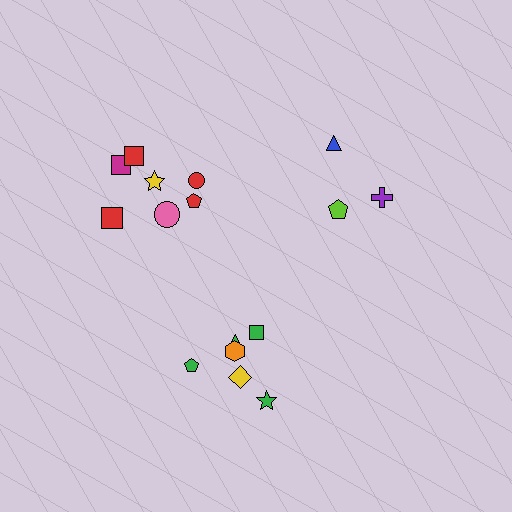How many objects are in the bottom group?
There are 6 objects.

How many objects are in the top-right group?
There are 3 objects.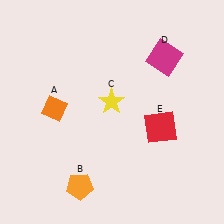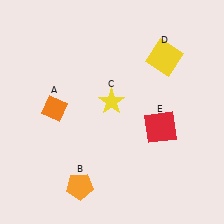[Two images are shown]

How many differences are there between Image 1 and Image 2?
There is 1 difference between the two images.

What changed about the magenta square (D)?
In Image 1, D is magenta. In Image 2, it changed to yellow.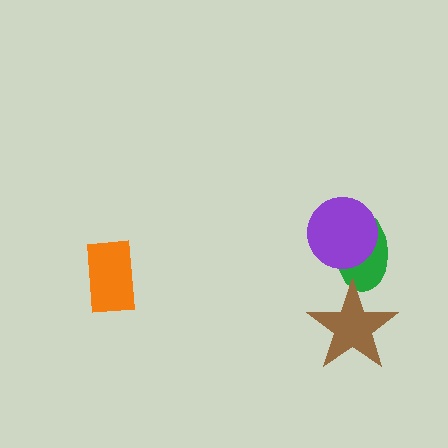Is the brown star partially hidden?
No, no other shape covers it.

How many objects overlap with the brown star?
1 object overlaps with the brown star.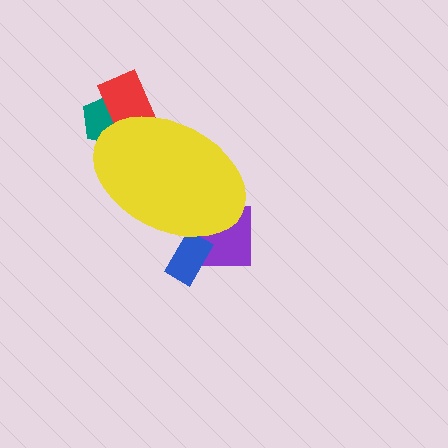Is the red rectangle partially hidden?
Yes, the red rectangle is partially hidden behind the yellow ellipse.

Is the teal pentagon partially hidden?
Yes, the teal pentagon is partially hidden behind the yellow ellipse.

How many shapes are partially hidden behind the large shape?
4 shapes are partially hidden.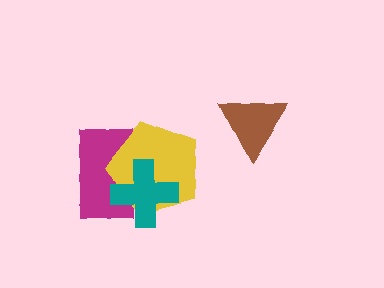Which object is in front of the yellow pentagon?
The teal cross is in front of the yellow pentagon.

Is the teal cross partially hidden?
No, no other shape covers it.